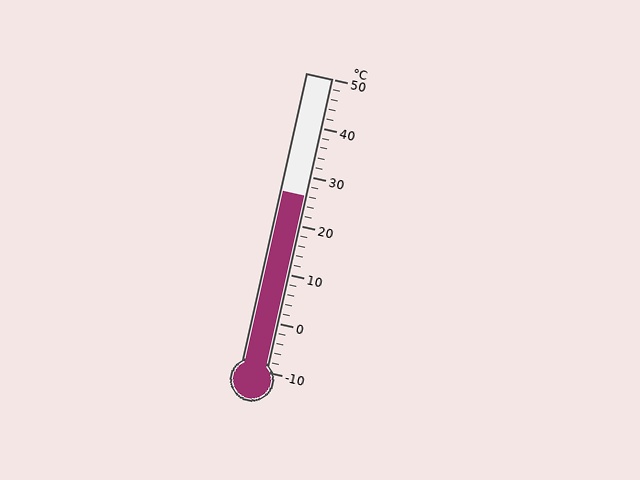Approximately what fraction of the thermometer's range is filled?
The thermometer is filled to approximately 60% of its range.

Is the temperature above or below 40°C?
The temperature is below 40°C.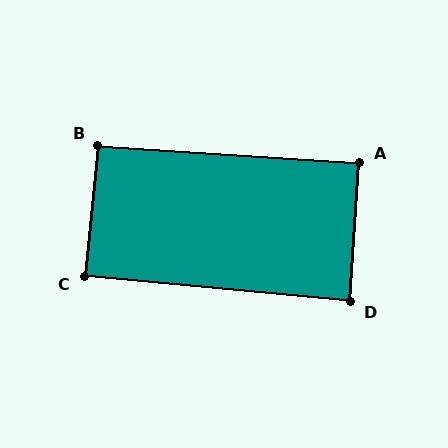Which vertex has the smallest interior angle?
D, at approximately 88 degrees.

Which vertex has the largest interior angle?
B, at approximately 92 degrees.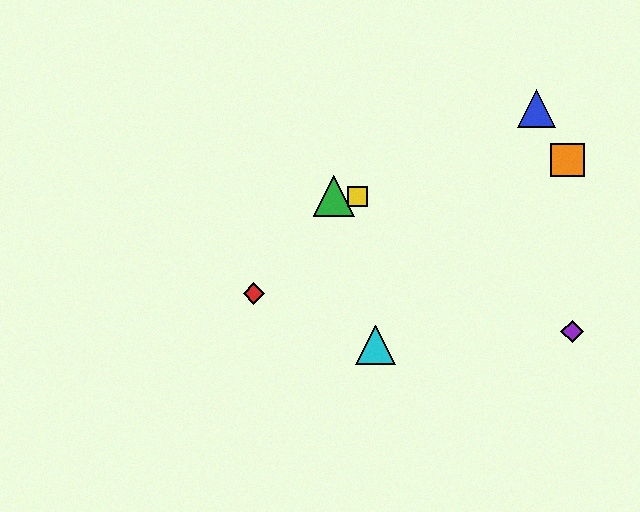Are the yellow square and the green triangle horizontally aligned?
Yes, both are at y≈196.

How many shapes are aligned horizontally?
2 shapes (the green triangle, the yellow square) are aligned horizontally.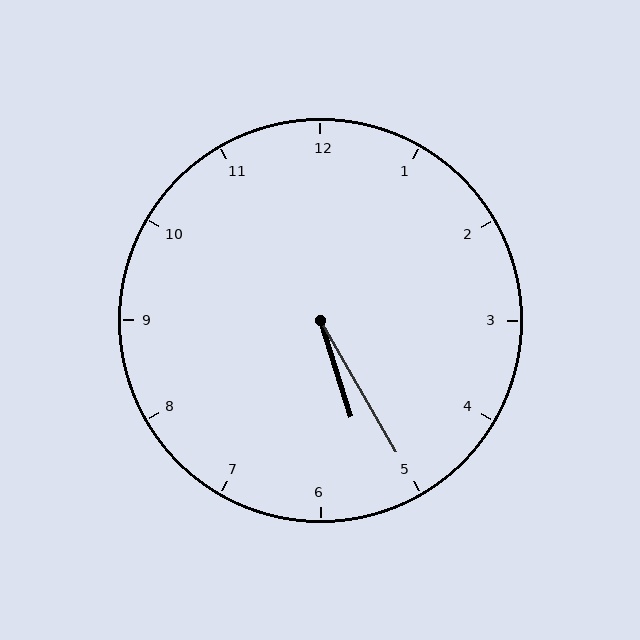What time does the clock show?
5:25.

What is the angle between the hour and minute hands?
Approximately 12 degrees.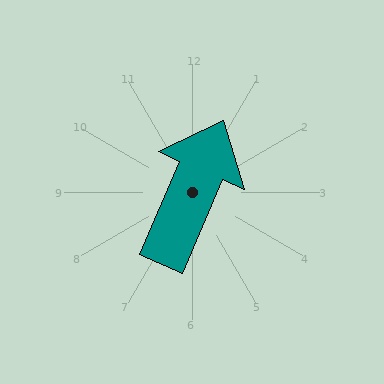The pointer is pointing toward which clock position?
Roughly 1 o'clock.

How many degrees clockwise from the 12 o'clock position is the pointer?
Approximately 23 degrees.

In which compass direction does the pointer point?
Northeast.